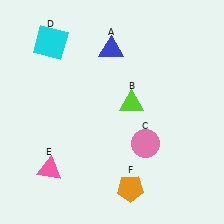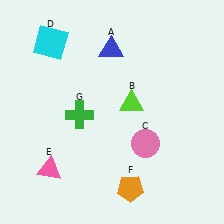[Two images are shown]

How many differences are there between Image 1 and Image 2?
There is 1 difference between the two images.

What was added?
A green cross (G) was added in Image 2.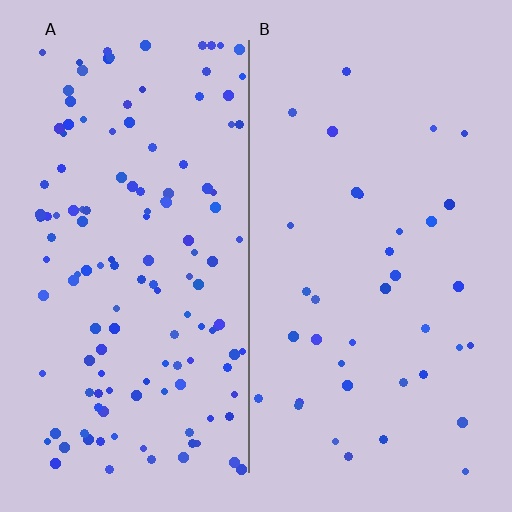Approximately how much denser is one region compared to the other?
Approximately 3.6× — region A over region B.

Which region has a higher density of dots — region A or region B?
A (the left).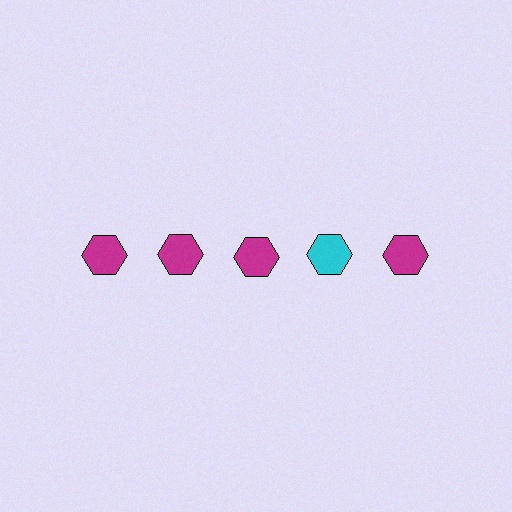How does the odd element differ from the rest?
It has a different color: cyan instead of magenta.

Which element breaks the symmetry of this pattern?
The cyan hexagon in the top row, second from right column breaks the symmetry. All other shapes are magenta hexagons.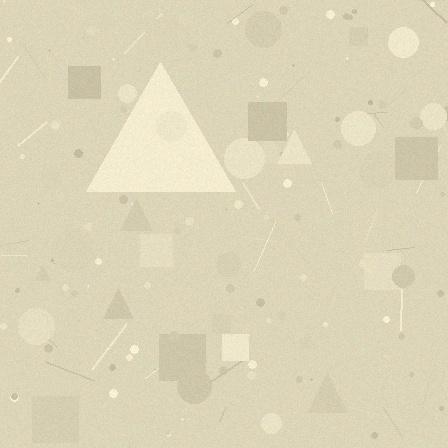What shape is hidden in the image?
A triangle is hidden in the image.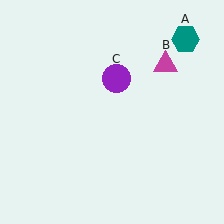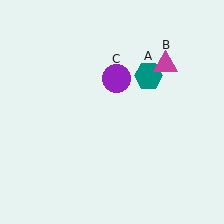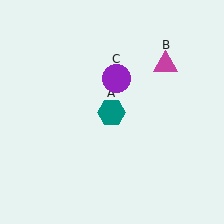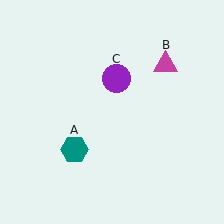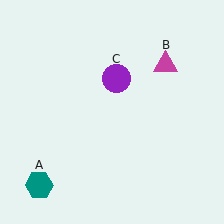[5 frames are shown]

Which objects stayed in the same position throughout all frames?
Magenta triangle (object B) and purple circle (object C) remained stationary.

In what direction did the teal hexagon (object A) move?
The teal hexagon (object A) moved down and to the left.